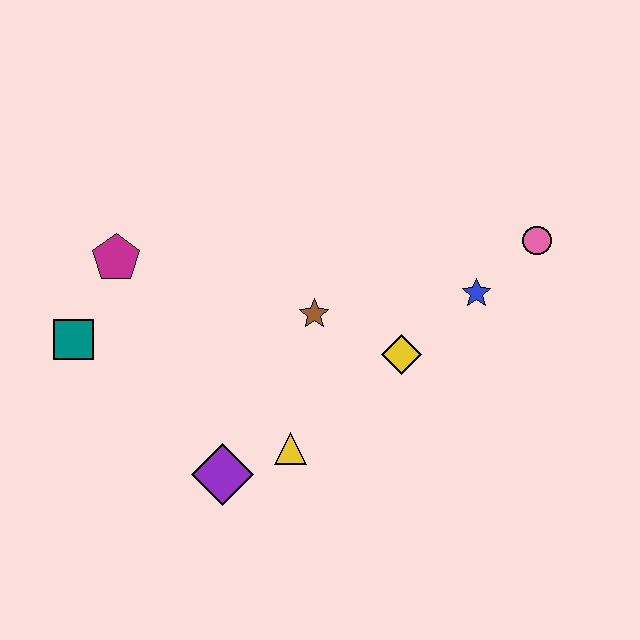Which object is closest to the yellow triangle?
The purple diamond is closest to the yellow triangle.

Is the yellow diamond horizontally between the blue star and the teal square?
Yes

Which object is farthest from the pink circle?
The teal square is farthest from the pink circle.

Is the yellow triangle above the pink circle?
No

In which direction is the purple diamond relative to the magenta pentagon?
The purple diamond is below the magenta pentagon.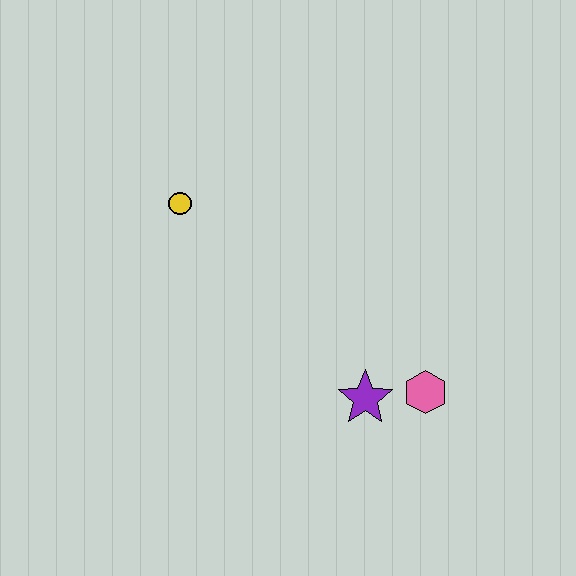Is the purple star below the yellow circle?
Yes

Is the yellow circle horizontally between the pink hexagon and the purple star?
No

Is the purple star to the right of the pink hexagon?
No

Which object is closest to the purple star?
The pink hexagon is closest to the purple star.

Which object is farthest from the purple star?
The yellow circle is farthest from the purple star.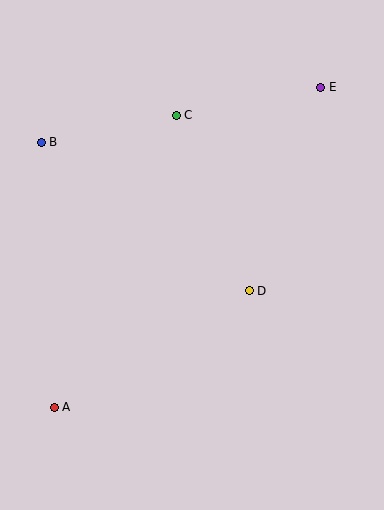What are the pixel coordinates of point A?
Point A is at (54, 407).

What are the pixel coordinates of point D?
Point D is at (249, 291).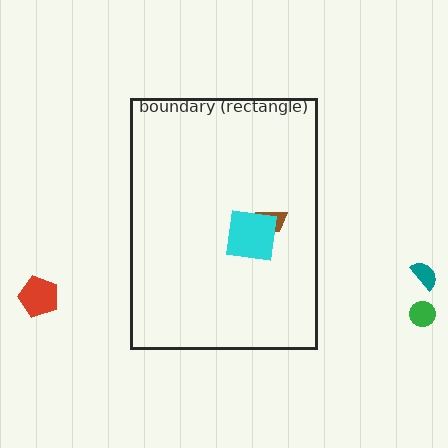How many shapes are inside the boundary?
2 inside, 3 outside.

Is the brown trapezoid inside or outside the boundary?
Inside.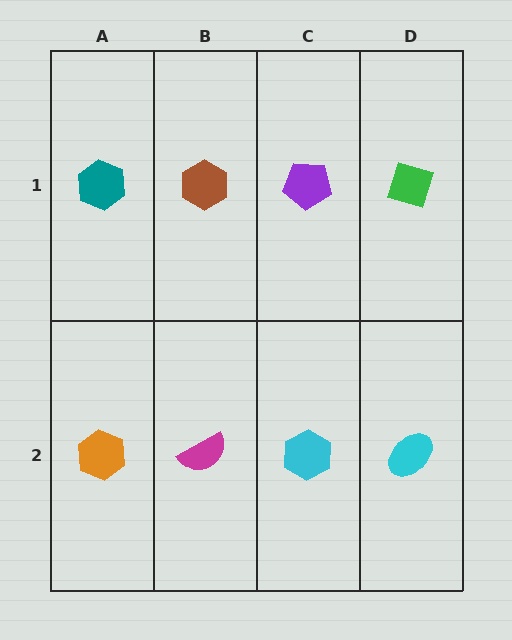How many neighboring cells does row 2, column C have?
3.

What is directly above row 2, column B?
A brown hexagon.